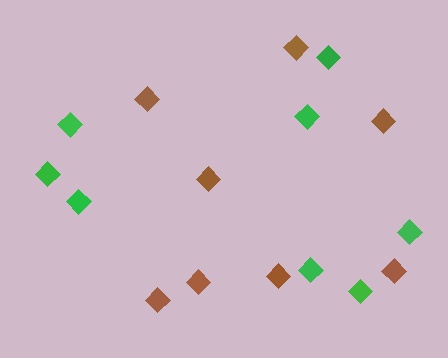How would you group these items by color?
There are 2 groups: one group of green diamonds (8) and one group of brown diamonds (8).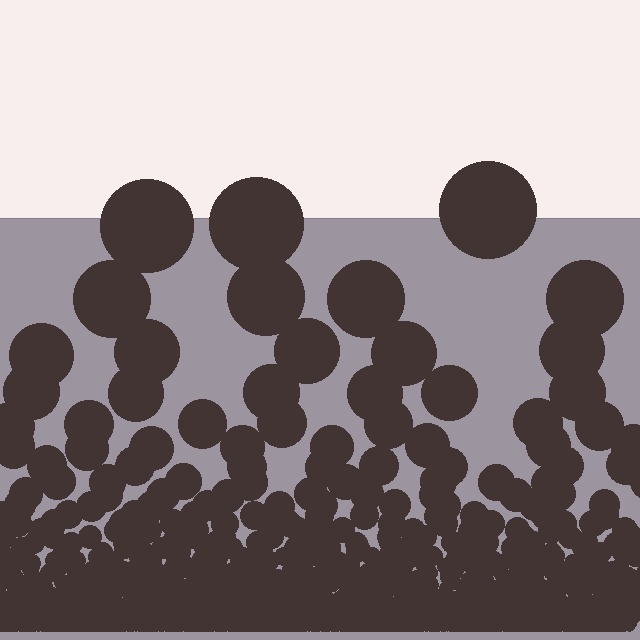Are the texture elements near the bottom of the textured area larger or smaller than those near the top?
Smaller. The gradient is inverted — elements near the bottom are smaller and denser.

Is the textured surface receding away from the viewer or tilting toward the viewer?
The surface appears to tilt toward the viewer. Texture elements get larger and sparser toward the top.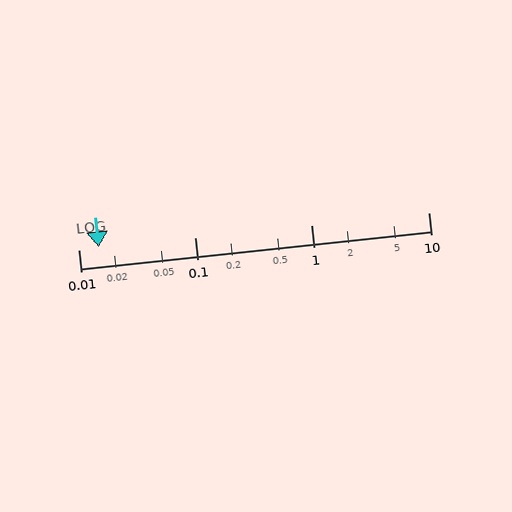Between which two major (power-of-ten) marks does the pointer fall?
The pointer is between 0.01 and 0.1.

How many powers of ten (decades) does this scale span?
The scale spans 3 decades, from 0.01 to 10.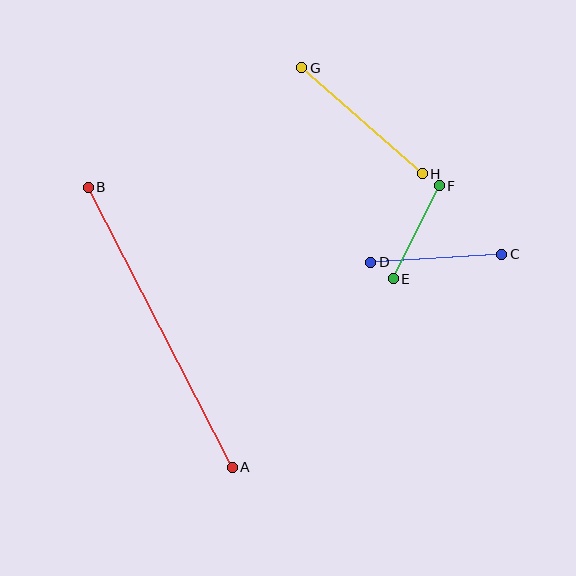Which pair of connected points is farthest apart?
Points A and B are farthest apart.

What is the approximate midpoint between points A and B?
The midpoint is at approximately (160, 327) pixels.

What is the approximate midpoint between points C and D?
The midpoint is at approximately (436, 258) pixels.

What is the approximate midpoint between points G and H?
The midpoint is at approximately (362, 121) pixels.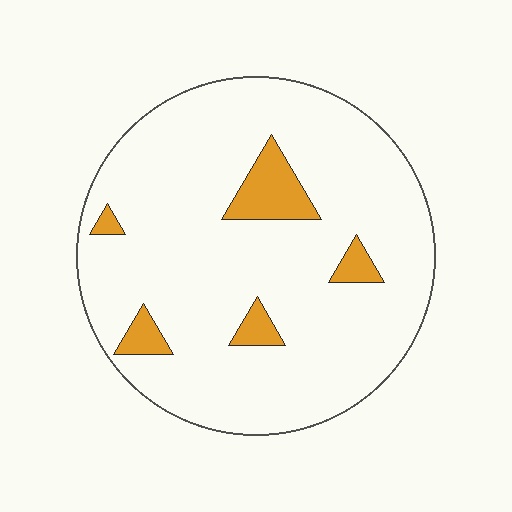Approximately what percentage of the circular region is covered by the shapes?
Approximately 10%.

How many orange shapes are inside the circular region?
5.